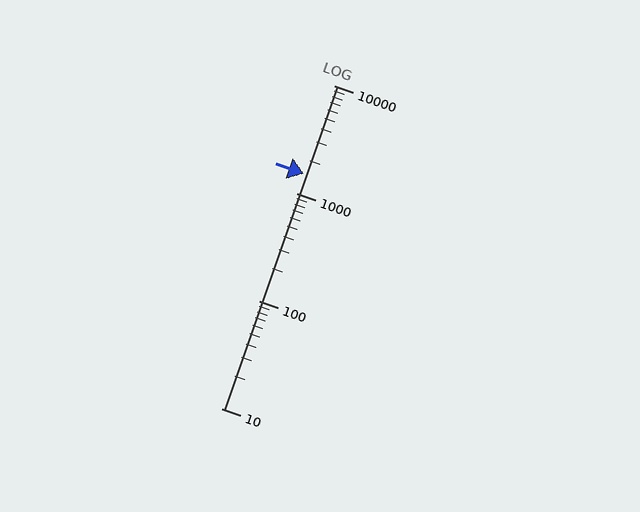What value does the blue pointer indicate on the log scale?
The pointer indicates approximately 1500.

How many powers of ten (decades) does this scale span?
The scale spans 3 decades, from 10 to 10000.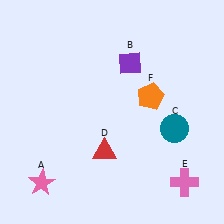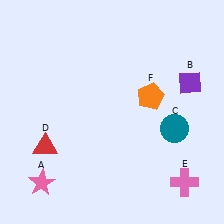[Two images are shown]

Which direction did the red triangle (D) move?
The red triangle (D) moved left.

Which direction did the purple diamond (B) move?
The purple diamond (B) moved right.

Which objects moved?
The objects that moved are: the purple diamond (B), the red triangle (D).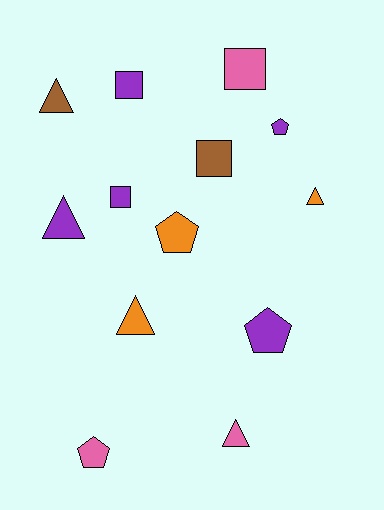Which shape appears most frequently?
Triangle, with 5 objects.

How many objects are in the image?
There are 13 objects.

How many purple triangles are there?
There is 1 purple triangle.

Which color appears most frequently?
Purple, with 5 objects.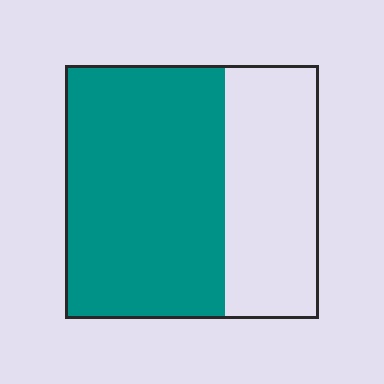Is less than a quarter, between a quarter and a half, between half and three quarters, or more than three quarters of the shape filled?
Between half and three quarters.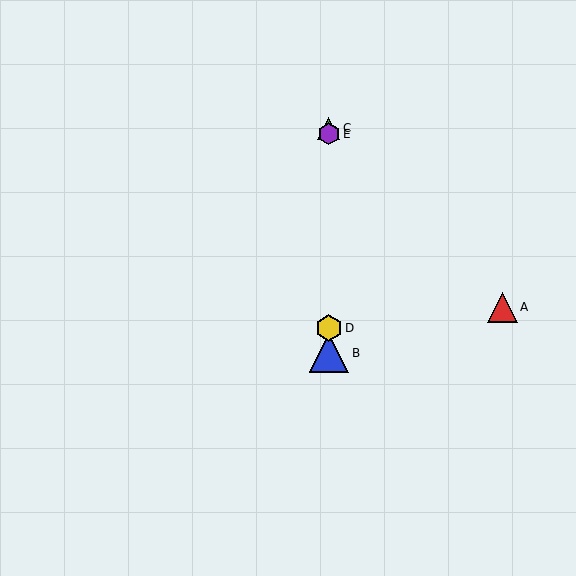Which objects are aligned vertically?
Objects B, C, D, E are aligned vertically.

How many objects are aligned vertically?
4 objects (B, C, D, E) are aligned vertically.